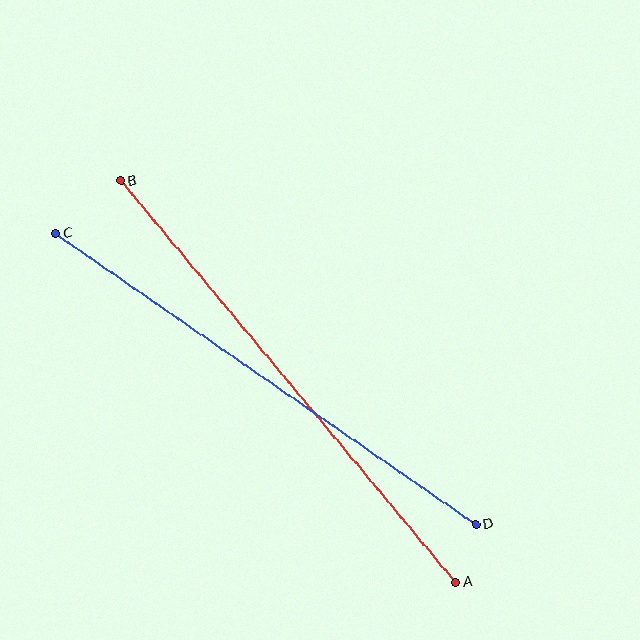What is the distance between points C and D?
The distance is approximately 511 pixels.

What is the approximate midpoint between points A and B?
The midpoint is at approximately (288, 382) pixels.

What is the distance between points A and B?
The distance is approximately 523 pixels.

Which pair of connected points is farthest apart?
Points A and B are farthest apart.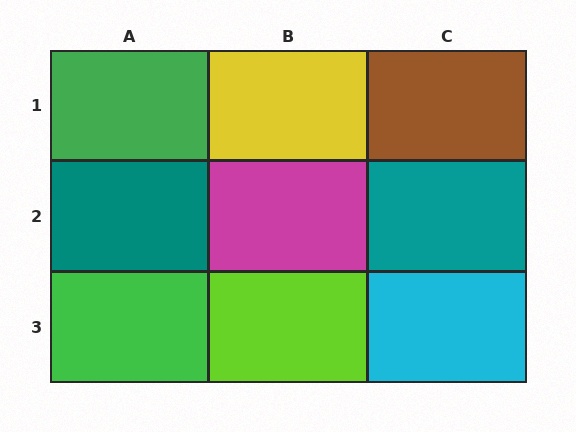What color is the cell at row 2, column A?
Teal.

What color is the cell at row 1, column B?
Yellow.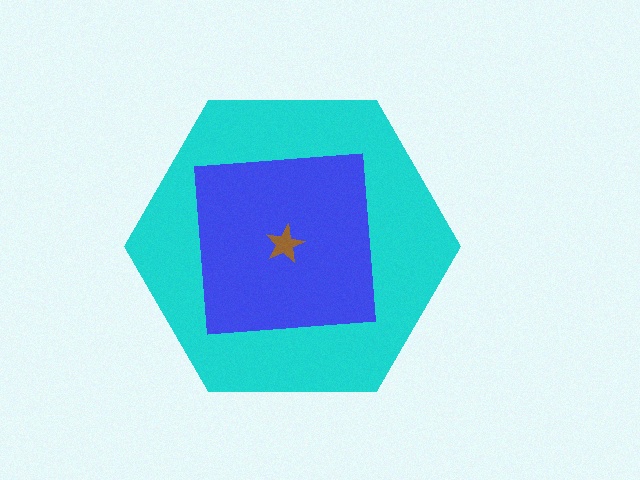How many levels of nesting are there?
3.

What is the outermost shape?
The cyan hexagon.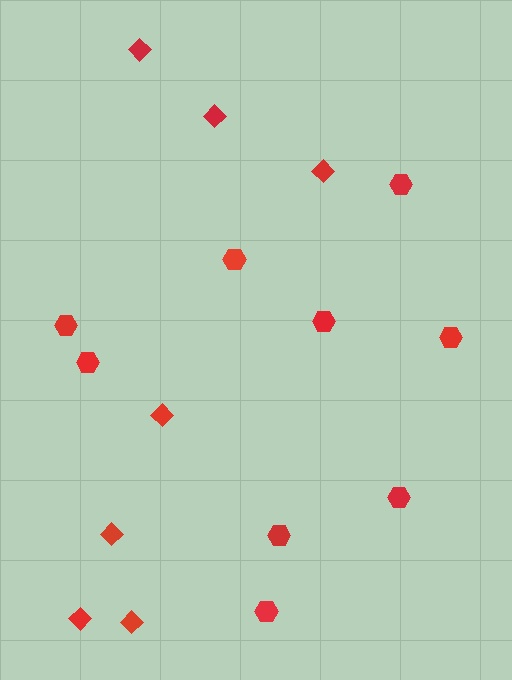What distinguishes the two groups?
There are 2 groups: one group of hexagons (9) and one group of diamonds (7).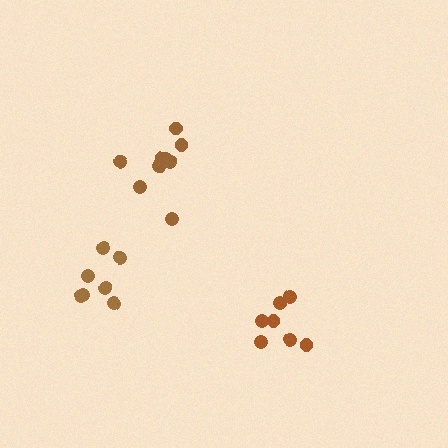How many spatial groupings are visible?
There are 3 spatial groupings.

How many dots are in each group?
Group 1: 7 dots, Group 2: 7 dots, Group 3: 9 dots (23 total).